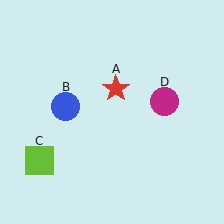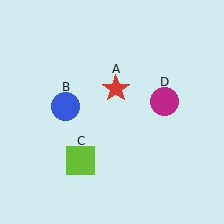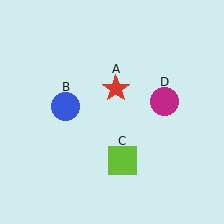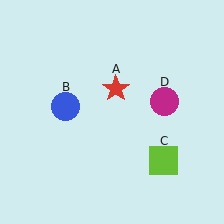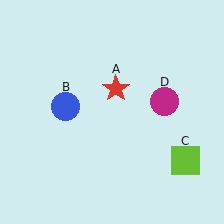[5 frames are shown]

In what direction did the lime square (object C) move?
The lime square (object C) moved right.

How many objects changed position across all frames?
1 object changed position: lime square (object C).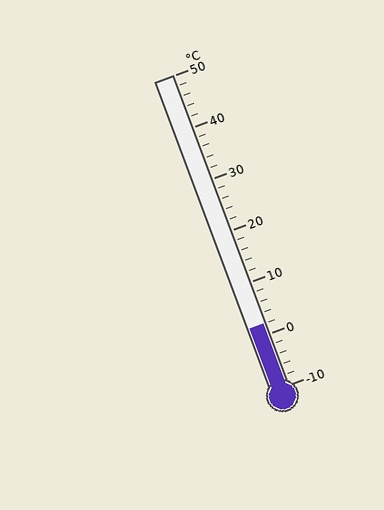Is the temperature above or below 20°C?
The temperature is below 20°C.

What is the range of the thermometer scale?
The thermometer scale ranges from -10°C to 50°C.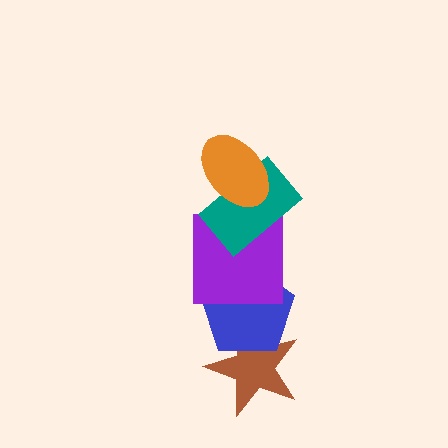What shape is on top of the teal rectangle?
The orange ellipse is on top of the teal rectangle.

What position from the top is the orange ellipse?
The orange ellipse is 1st from the top.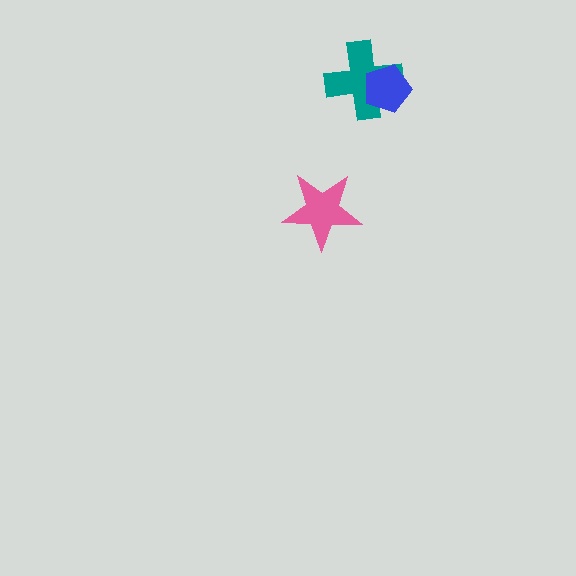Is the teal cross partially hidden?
Yes, it is partially covered by another shape.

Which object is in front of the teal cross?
The blue pentagon is in front of the teal cross.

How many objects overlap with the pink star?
0 objects overlap with the pink star.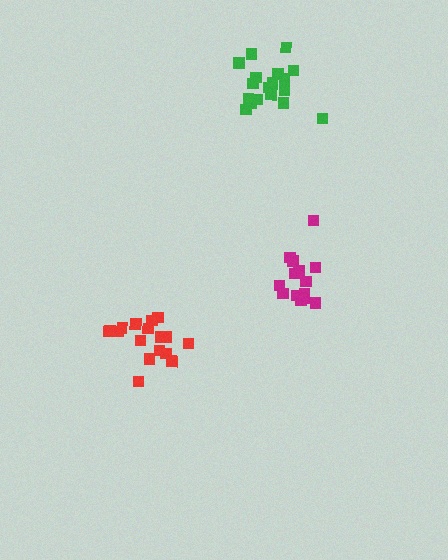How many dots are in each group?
Group 1: 16 dots, Group 2: 18 dots, Group 3: 14 dots (48 total).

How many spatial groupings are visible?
There are 3 spatial groupings.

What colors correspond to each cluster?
The clusters are colored: red, green, magenta.